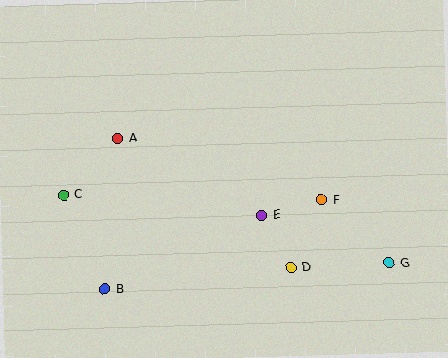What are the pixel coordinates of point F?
Point F is at (322, 200).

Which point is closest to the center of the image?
Point E at (262, 215) is closest to the center.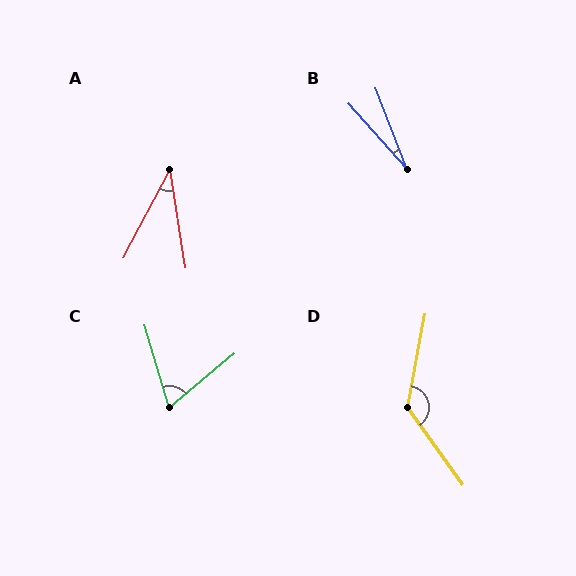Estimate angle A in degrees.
Approximately 37 degrees.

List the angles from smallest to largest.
B (21°), A (37°), C (67°), D (134°).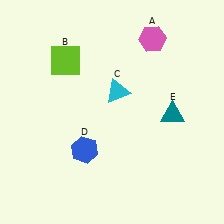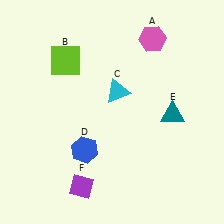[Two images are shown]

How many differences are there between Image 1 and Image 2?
There is 1 difference between the two images.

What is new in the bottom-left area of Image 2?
A purple diamond (F) was added in the bottom-left area of Image 2.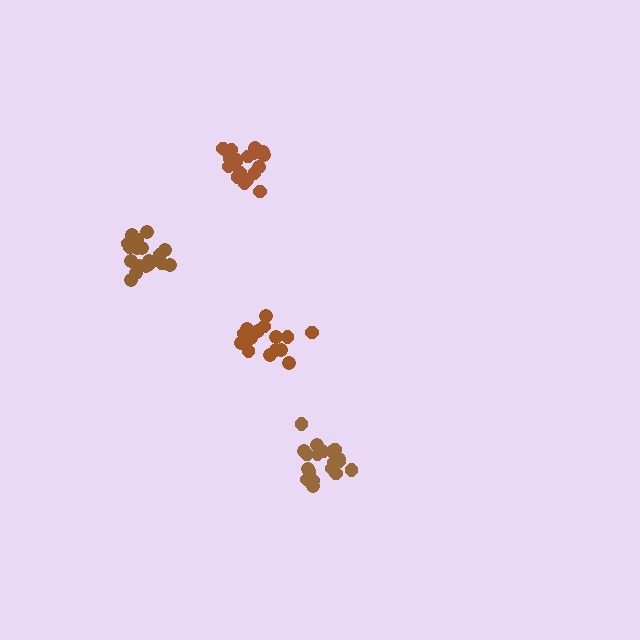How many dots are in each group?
Group 1: 20 dots, Group 2: 20 dots, Group 3: 16 dots, Group 4: 20 dots (76 total).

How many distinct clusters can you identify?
There are 4 distinct clusters.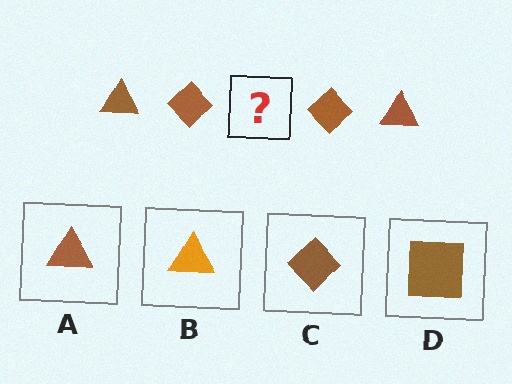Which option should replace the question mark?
Option A.